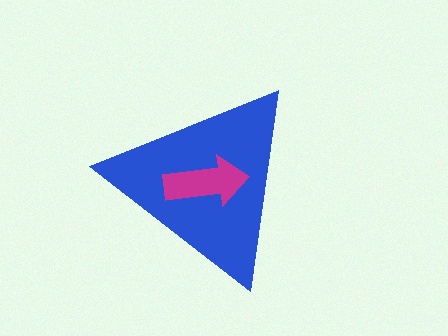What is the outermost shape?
The blue triangle.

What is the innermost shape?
The magenta arrow.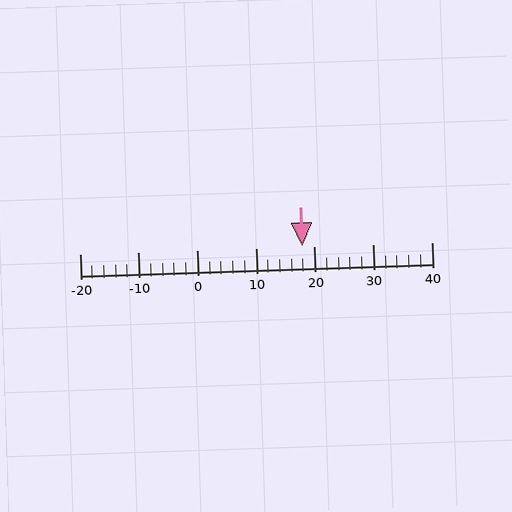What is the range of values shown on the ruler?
The ruler shows values from -20 to 40.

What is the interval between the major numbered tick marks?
The major tick marks are spaced 10 units apart.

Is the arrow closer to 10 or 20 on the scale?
The arrow is closer to 20.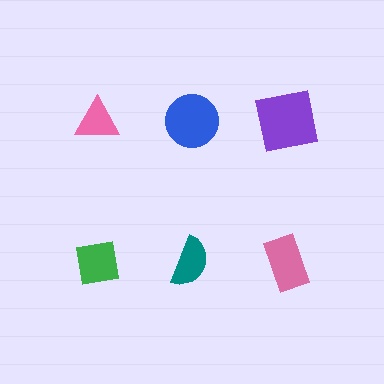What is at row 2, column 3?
A pink rectangle.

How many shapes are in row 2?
3 shapes.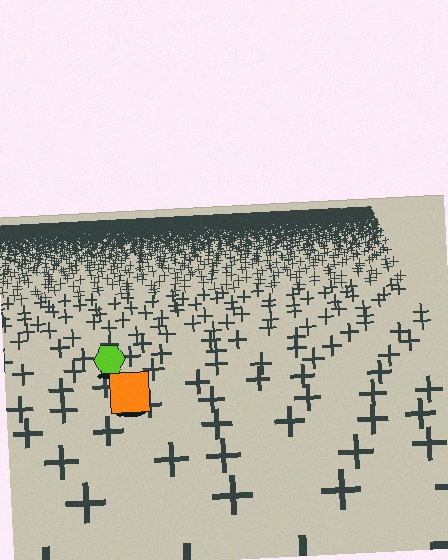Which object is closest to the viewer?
The orange square is closest. The texture marks near it are larger and more spread out.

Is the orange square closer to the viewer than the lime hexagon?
Yes. The orange square is closer — you can tell from the texture gradient: the ground texture is coarser near it.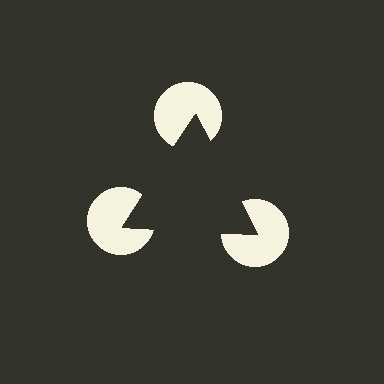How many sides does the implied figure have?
3 sides.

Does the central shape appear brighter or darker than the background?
It typically appears slightly darker than the background, even though no actual brightness change is drawn.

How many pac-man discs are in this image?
There are 3 — one at each vertex of the illusory triangle.